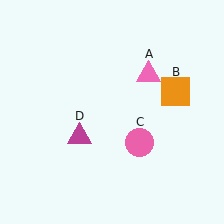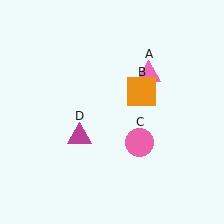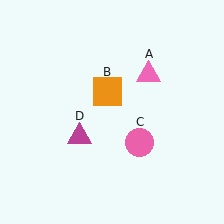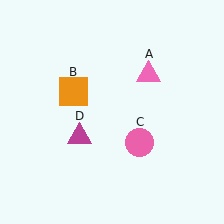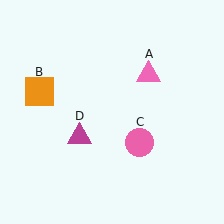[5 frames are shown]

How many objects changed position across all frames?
1 object changed position: orange square (object B).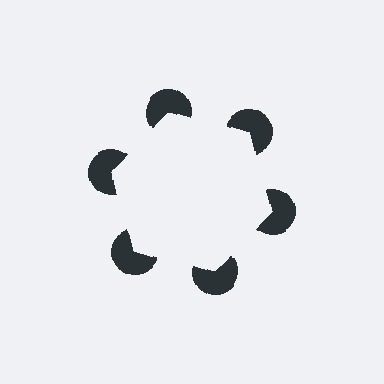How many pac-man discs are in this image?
There are 6 — one at each vertex of the illusory hexagon.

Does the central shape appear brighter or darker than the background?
It typically appears slightly brighter than the background, even though no actual brightness change is drawn.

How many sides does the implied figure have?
6 sides.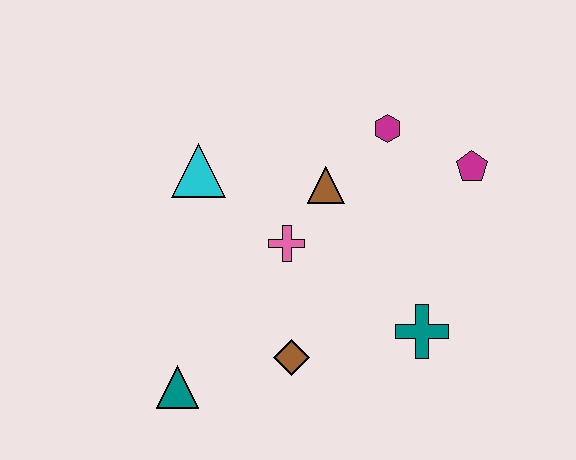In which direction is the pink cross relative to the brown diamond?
The pink cross is above the brown diamond.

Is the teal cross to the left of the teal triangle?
No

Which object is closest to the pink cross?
The brown triangle is closest to the pink cross.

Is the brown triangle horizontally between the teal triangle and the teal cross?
Yes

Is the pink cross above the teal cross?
Yes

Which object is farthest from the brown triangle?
The teal triangle is farthest from the brown triangle.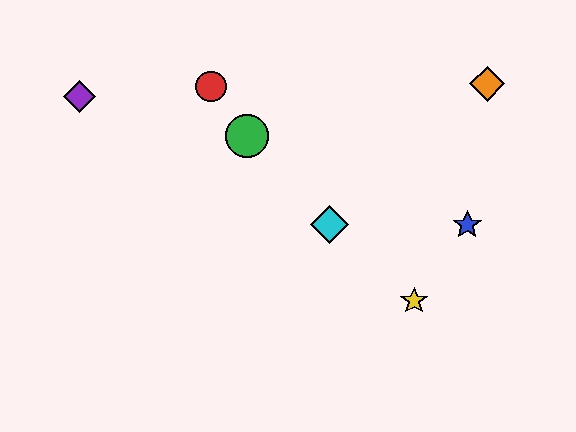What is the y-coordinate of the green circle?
The green circle is at y≈136.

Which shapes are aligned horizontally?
The blue star, the cyan diamond are aligned horizontally.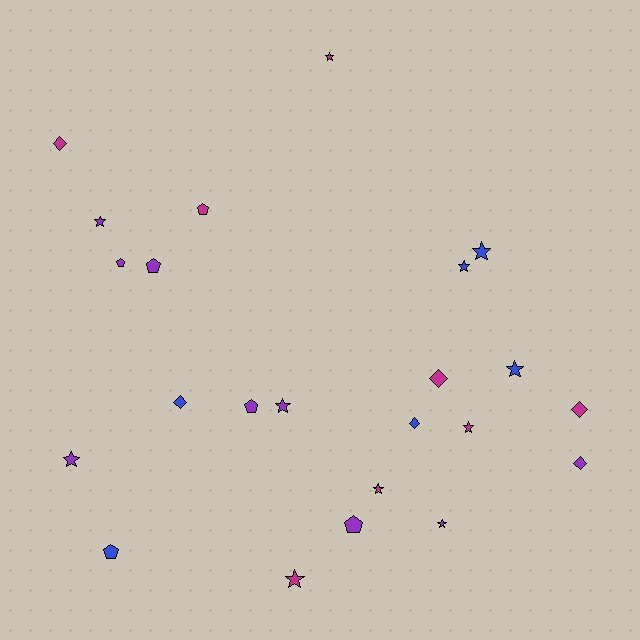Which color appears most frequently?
Purple, with 9 objects.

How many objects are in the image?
There are 23 objects.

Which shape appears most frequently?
Star, with 11 objects.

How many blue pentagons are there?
There is 1 blue pentagon.